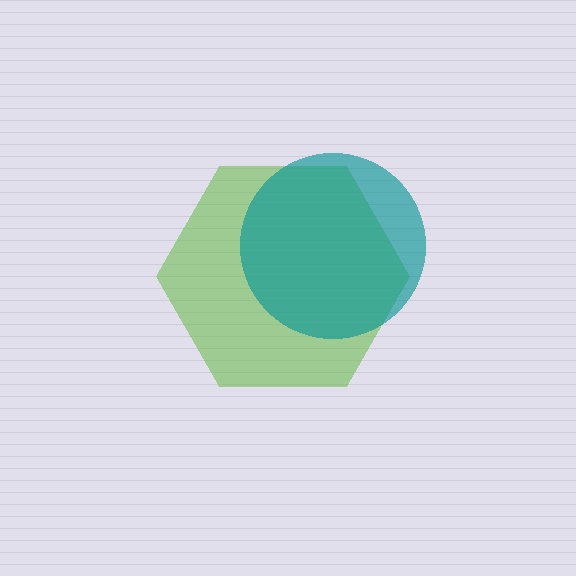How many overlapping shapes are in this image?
There are 2 overlapping shapes in the image.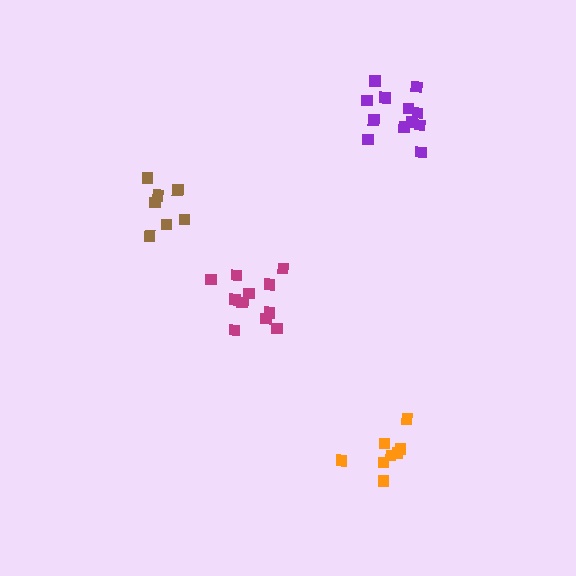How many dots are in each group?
Group 1: 11 dots, Group 2: 7 dots, Group 3: 12 dots, Group 4: 8 dots (38 total).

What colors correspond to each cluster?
The clusters are colored: magenta, brown, purple, orange.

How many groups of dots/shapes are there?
There are 4 groups.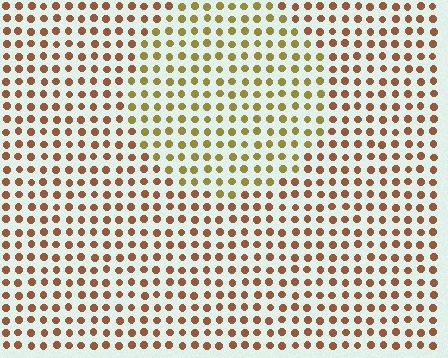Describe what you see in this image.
The image is filled with small brown elements in a uniform arrangement. A circle-shaped region is visible where the elements are tinted to a slightly different hue, forming a subtle color boundary.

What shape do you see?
I see a circle.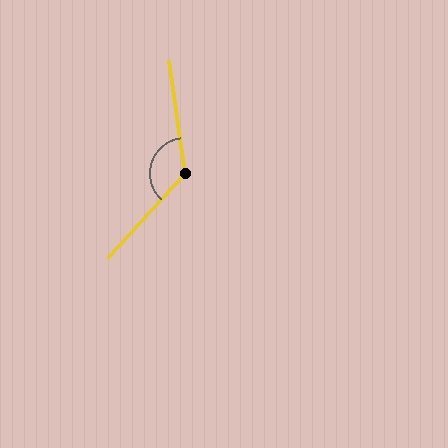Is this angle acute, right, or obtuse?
It is obtuse.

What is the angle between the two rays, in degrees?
Approximately 129 degrees.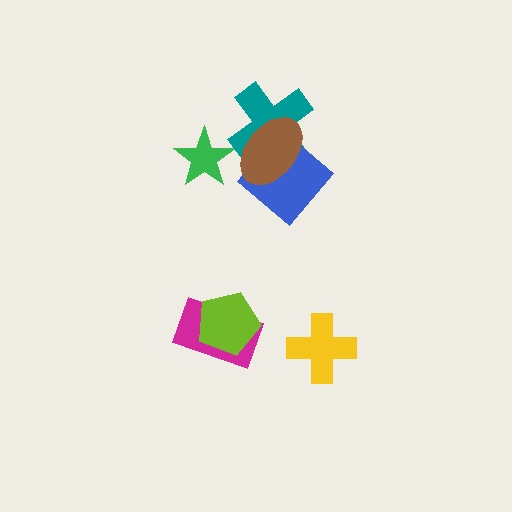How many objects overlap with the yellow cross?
0 objects overlap with the yellow cross.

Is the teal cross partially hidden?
Yes, it is partially covered by another shape.